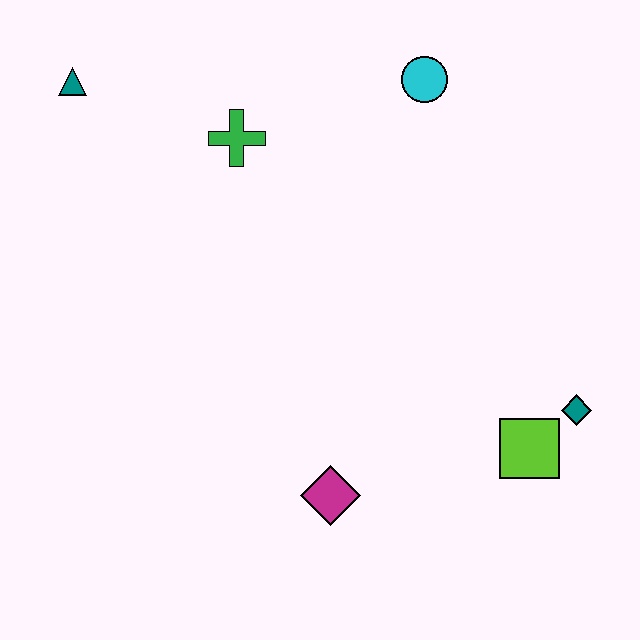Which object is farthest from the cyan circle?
The magenta diamond is farthest from the cyan circle.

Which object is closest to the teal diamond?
The lime square is closest to the teal diamond.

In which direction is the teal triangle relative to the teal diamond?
The teal triangle is to the left of the teal diamond.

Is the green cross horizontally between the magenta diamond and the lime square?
No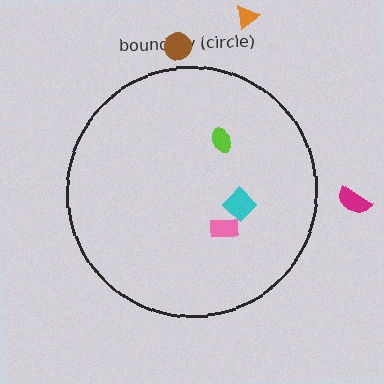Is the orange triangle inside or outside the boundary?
Outside.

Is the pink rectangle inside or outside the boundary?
Inside.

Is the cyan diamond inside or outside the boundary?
Inside.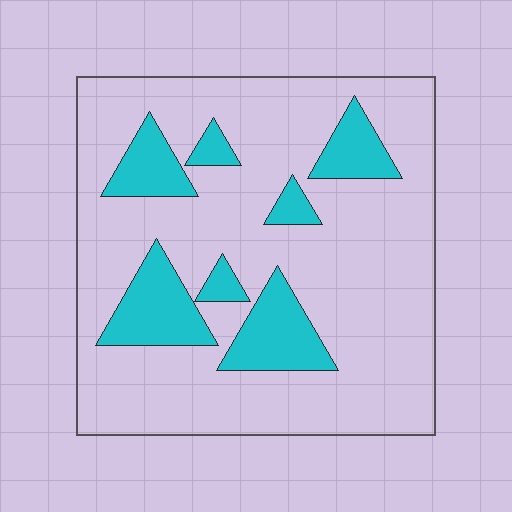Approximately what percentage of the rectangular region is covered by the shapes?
Approximately 20%.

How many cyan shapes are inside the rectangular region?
7.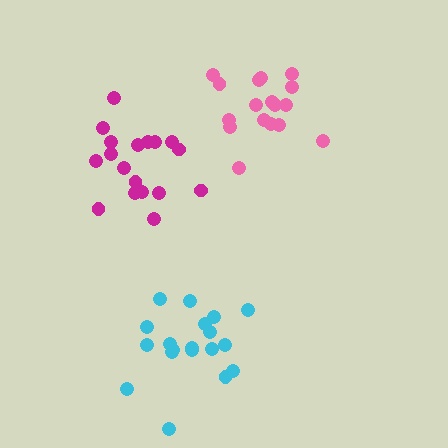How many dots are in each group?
Group 1: 19 dots, Group 2: 17 dots, Group 3: 18 dots (54 total).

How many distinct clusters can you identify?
There are 3 distinct clusters.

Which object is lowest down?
The cyan cluster is bottommost.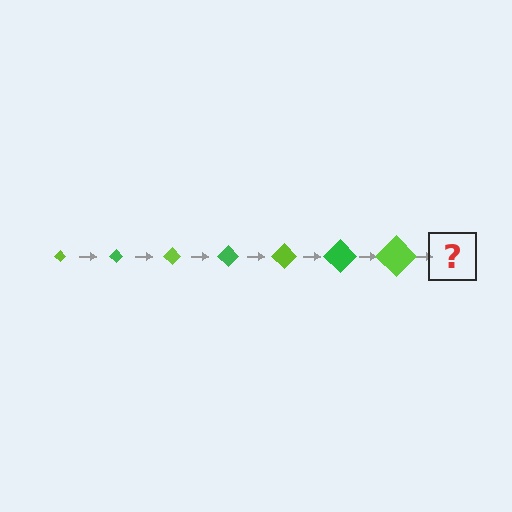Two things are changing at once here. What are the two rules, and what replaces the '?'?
The two rules are that the diamond grows larger each step and the color cycles through lime and green. The '?' should be a green diamond, larger than the previous one.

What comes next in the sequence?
The next element should be a green diamond, larger than the previous one.